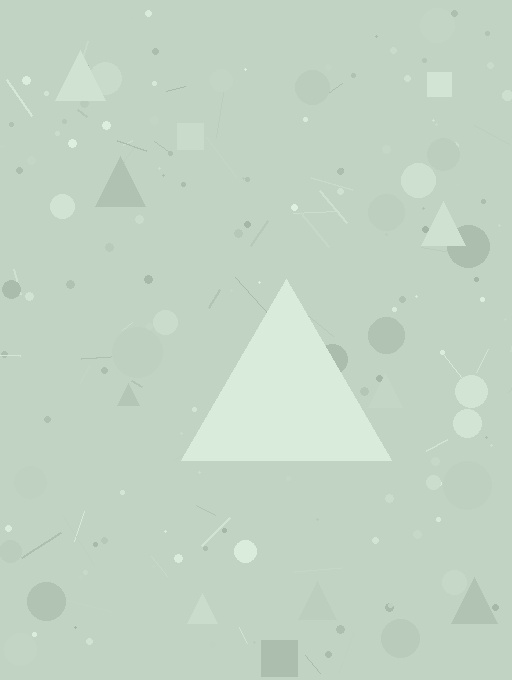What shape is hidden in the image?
A triangle is hidden in the image.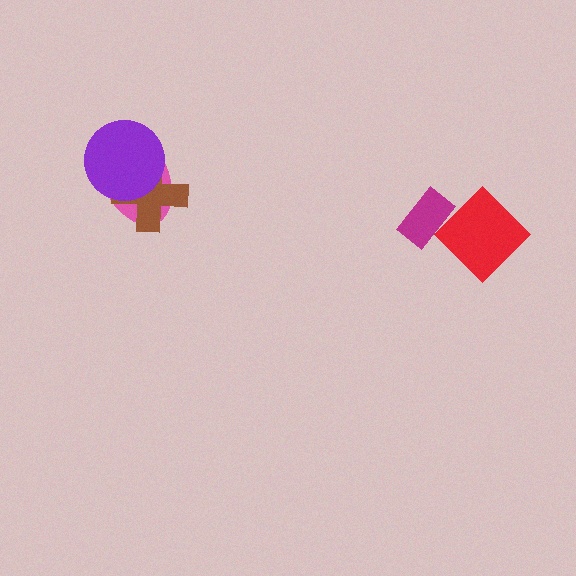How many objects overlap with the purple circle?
2 objects overlap with the purple circle.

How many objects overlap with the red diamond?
1 object overlaps with the red diamond.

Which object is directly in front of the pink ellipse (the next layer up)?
The brown cross is directly in front of the pink ellipse.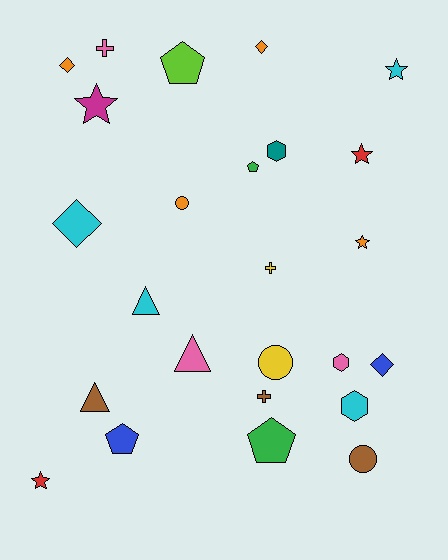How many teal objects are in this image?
There is 1 teal object.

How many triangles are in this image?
There are 3 triangles.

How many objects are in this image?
There are 25 objects.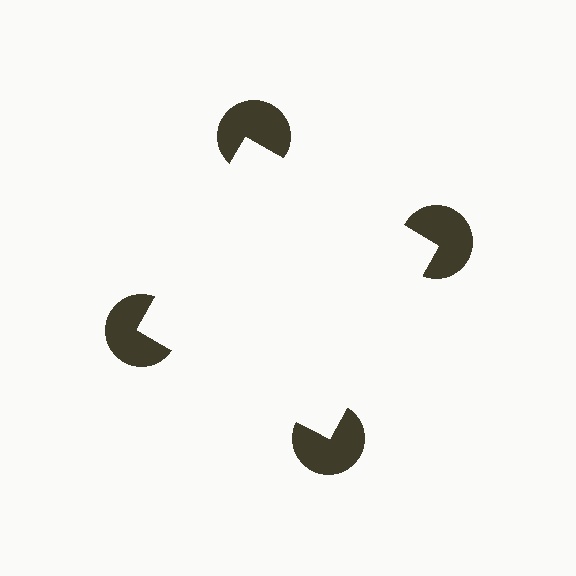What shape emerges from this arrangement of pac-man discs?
An illusory square — its edges are inferred from the aligned wedge cuts in the pac-man discs, not physically drawn.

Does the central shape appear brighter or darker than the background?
It typically appears slightly brighter than the background, even though no actual brightness change is drawn.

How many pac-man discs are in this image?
There are 4 — one at each vertex of the illusory square.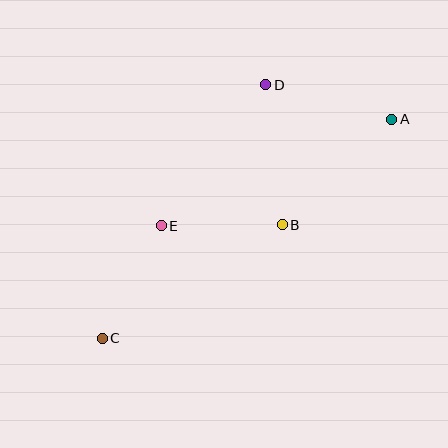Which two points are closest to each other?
Points B and E are closest to each other.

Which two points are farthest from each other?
Points A and C are farthest from each other.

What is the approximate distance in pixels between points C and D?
The distance between C and D is approximately 302 pixels.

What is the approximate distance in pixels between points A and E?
The distance between A and E is approximately 254 pixels.